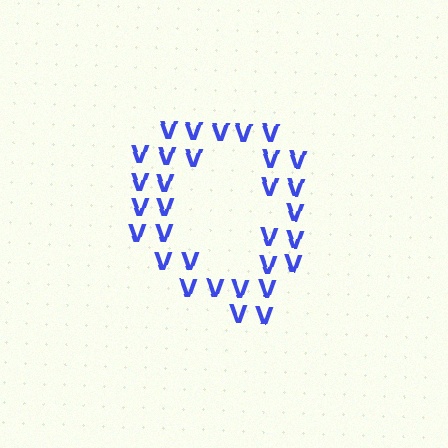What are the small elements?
The small elements are letter V's.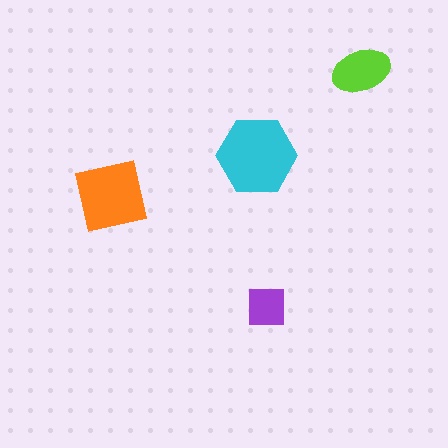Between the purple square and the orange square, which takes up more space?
The orange square.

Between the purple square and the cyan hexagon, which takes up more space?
The cyan hexagon.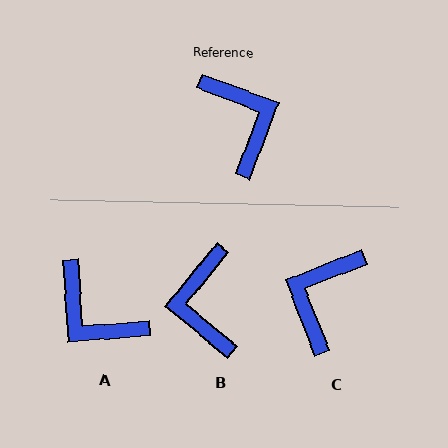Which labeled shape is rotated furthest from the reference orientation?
B, about 161 degrees away.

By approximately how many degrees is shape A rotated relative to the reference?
Approximately 155 degrees clockwise.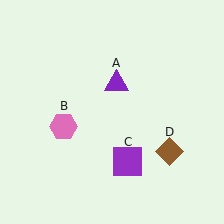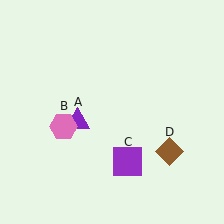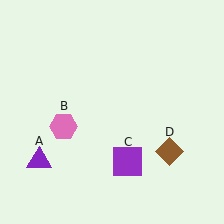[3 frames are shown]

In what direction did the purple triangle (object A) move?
The purple triangle (object A) moved down and to the left.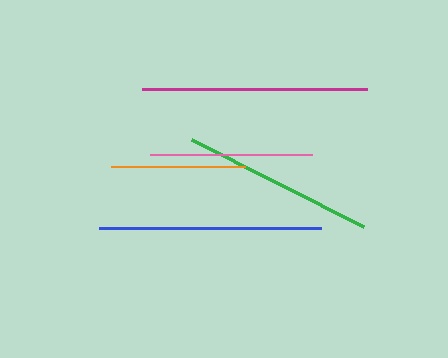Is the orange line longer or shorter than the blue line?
The blue line is longer than the orange line.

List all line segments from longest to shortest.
From longest to shortest: magenta, blue, green, pink, orange.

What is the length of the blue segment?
The blue segment is approximately 222 pixels long.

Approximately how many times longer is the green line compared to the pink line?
The green line is approximately 1.2 times the length of the pink line.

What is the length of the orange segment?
The orange segment is approximately 134 pixels long.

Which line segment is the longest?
The magenta line is the longest at approximately 225 pixels.